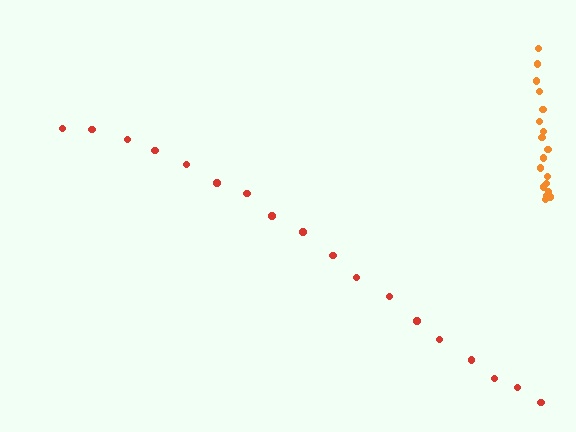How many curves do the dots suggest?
There are 2 distinct paths.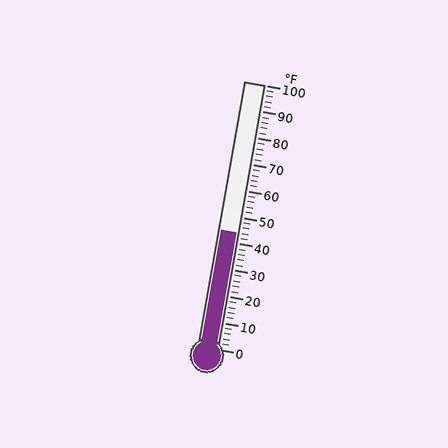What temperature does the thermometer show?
The thermometer shows approximately 44°F.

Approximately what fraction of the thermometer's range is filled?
The thermometer is filled to approximately 45% of its range.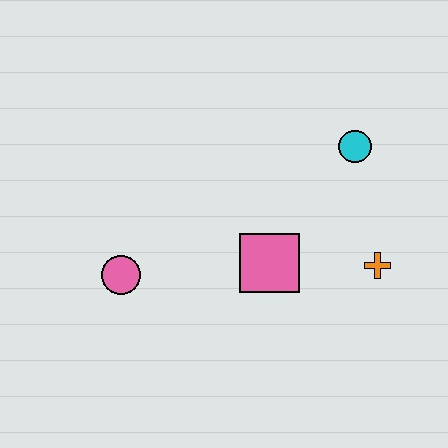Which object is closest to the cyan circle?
The orange cross is closest to the cyan circle.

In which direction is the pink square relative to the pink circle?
The pink square is to the right of the pink circle.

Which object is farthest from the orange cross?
The pink circle is farthest from the orange cross.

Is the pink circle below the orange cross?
Yes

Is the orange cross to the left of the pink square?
No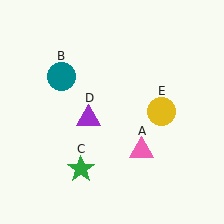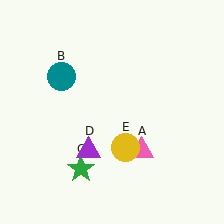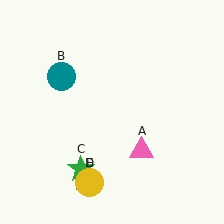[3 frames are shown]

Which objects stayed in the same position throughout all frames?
Pink triangle (object A) and teal circle (object B) and green star (object C) remained stationary.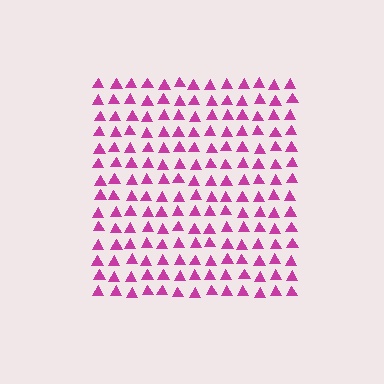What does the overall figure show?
The overall figure shows a square.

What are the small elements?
The small elements are triangles.